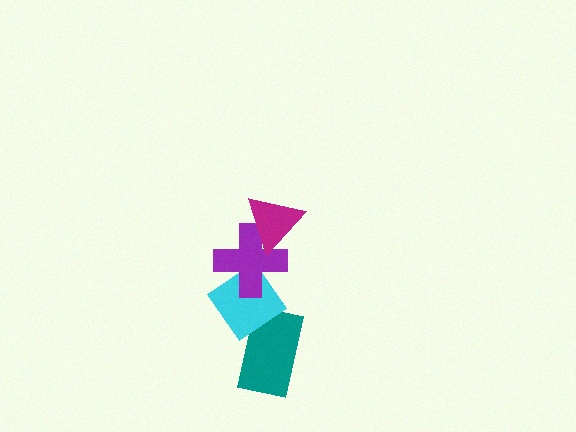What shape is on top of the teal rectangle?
The cyan diamond is on top of the teal rectangle.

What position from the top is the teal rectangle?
The teal rectangle is 4th from the top.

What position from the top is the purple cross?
The purple cross is 2nd from the top.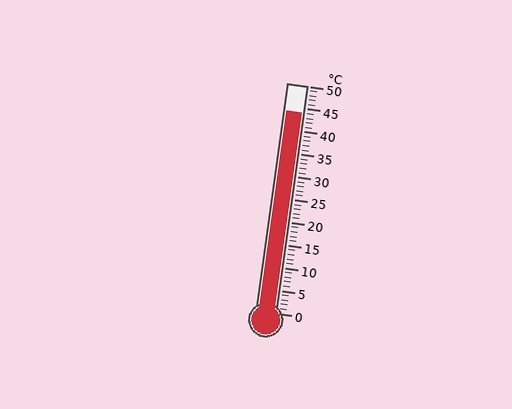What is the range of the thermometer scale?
The thermometer scale ranges from 0°C to 50°C.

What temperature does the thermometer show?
The thermometer shows approximately 44°C.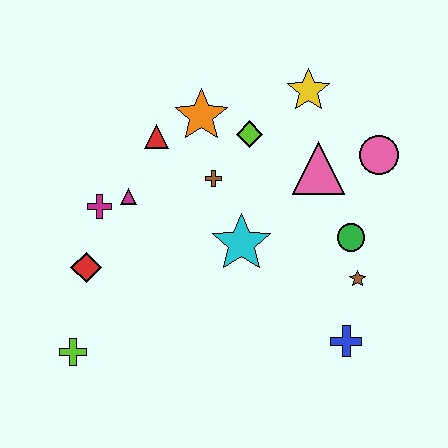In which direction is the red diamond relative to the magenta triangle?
The red diamond is below the magenta triangle.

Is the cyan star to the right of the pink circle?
No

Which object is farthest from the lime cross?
The pink circle is farthest from the lime cross.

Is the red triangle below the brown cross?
No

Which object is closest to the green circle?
The brown star is closest to the green circle.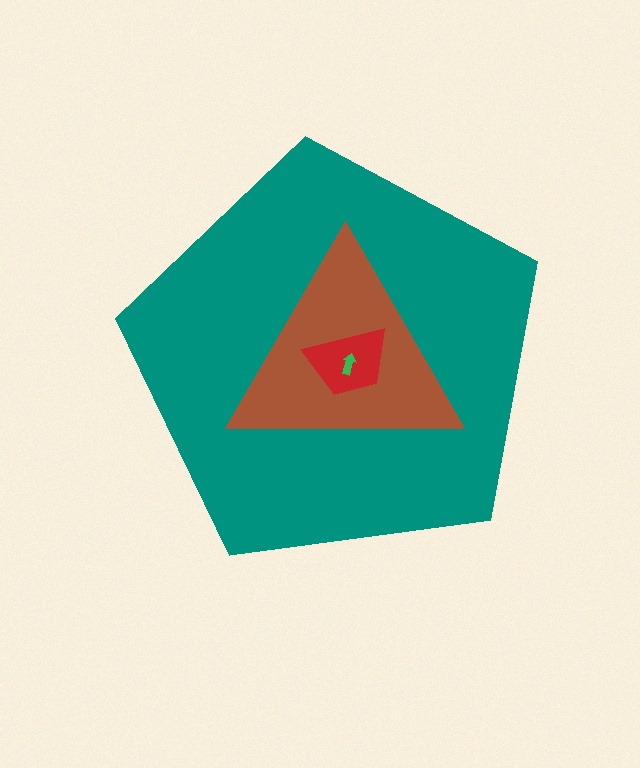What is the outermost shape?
The teal pentagon.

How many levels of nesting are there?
4.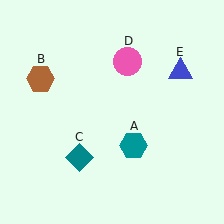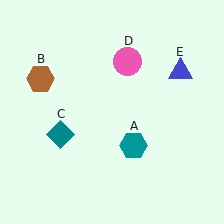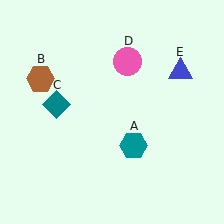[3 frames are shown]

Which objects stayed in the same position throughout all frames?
Teal hexagon (object A) and brown hexagon (object B) and pink circle (object D) and blue triangle (object E) remained stationary.